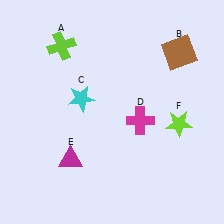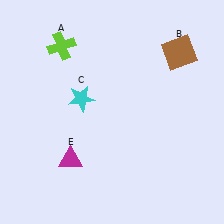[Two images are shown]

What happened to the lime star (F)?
The lime star (F) was removed in Image 2. It was in the bottom-right area of Image 1.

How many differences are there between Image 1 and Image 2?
There are 2 differences between the two images.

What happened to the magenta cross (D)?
The magenta cross (D) was removed in Image 2. It was in the bottom-right area of Image 1.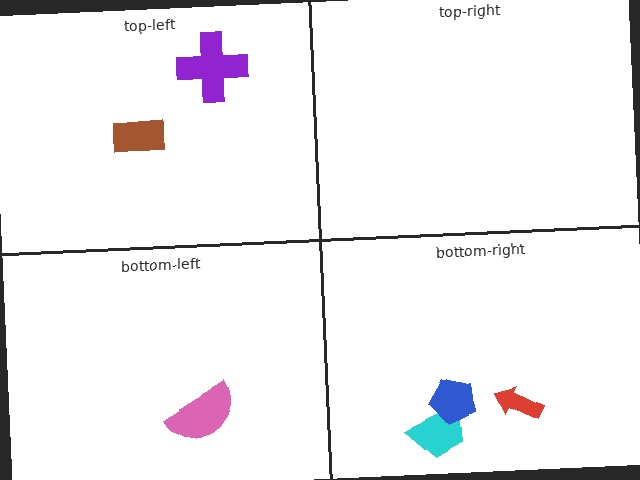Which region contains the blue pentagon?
The bottom-right region.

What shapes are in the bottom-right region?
The red arrow, the cyan trapezoid, the blue pentagon.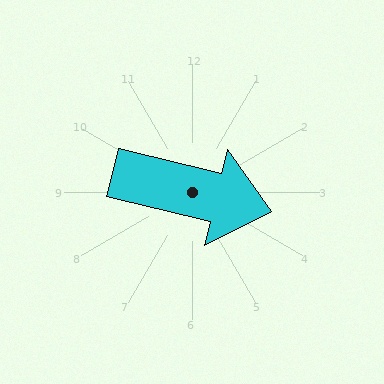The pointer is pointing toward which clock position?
Roughly 3 o'clock.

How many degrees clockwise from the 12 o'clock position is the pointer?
Approximately 104 degrees.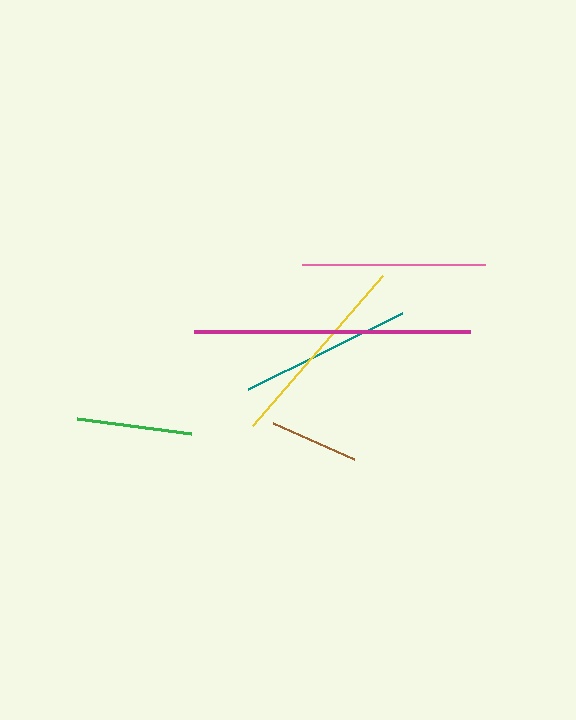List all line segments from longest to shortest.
From longest to shortest: magenta, yellow, pink, teal, green, brown.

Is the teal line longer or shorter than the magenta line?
The magenta line is longer than the teal line.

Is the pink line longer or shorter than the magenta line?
The magenta line is longer than the pink line.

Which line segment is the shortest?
The brown line is the shortest at approximately 89 pixels.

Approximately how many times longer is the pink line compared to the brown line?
The pink line is approximately 2.1 times the length of the brown line.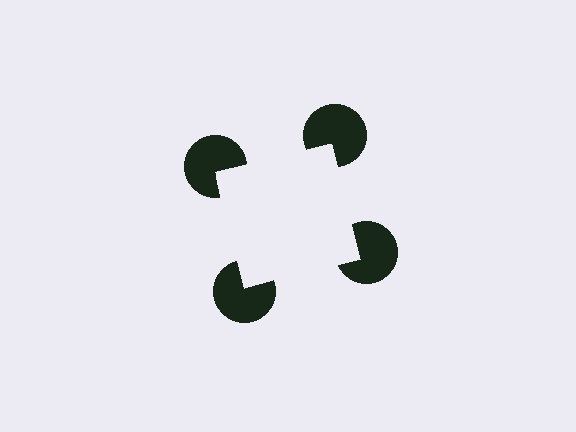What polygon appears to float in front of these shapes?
An illusory square — its edges are inferred from the aligned wedge cuts in the pac-man discs, not physically drawn.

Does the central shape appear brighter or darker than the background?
It typically appears slightly brighter than the background, even though no actual brightness change is drawn.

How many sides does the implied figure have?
4 sides.